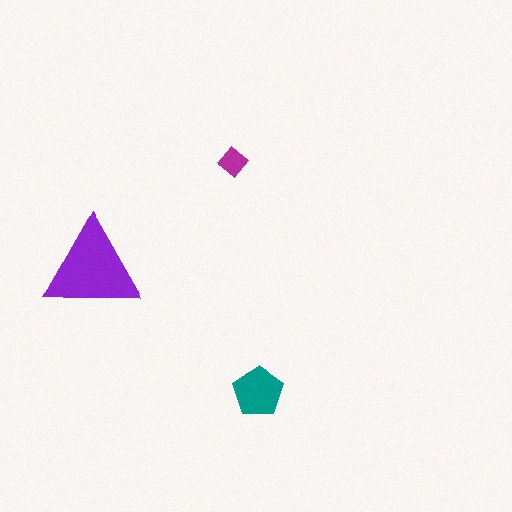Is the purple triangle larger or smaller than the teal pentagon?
Larger.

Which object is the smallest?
The magenta diamond.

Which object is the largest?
The purple triangle.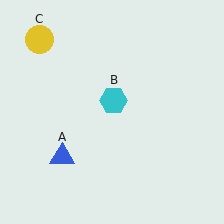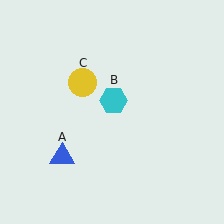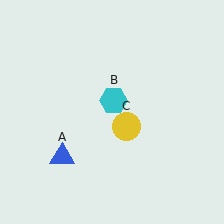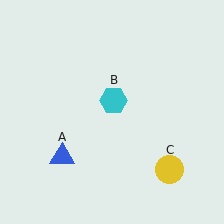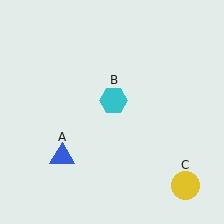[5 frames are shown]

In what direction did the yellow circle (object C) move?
The yellow circle (object C) moved down and to the right.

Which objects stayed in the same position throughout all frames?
Blue triangle (object A) and cyan hexagon (object B) remained stationary.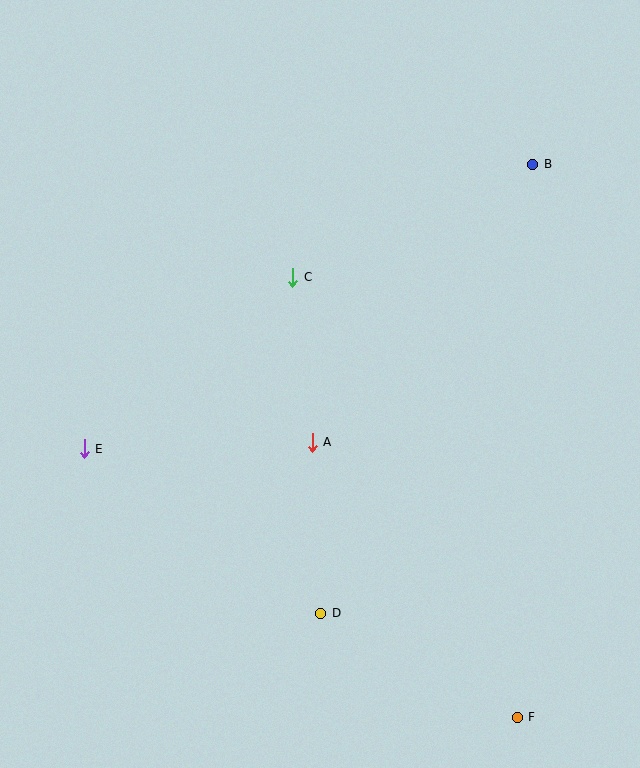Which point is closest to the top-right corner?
Point B is closest to the top-right corner.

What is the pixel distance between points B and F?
The distance between B and F is 553 pixels.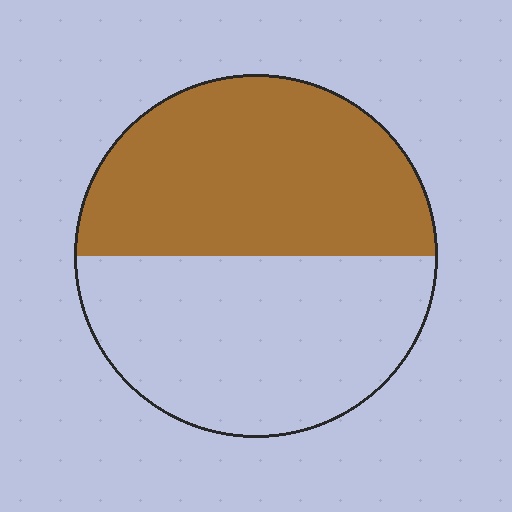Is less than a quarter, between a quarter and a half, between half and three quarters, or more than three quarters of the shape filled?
Between half and three quarters.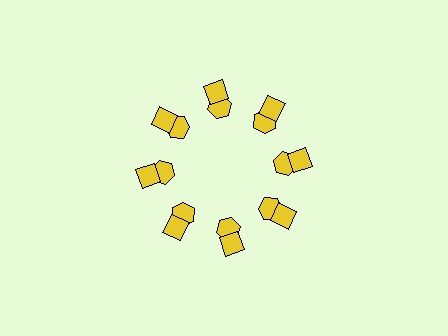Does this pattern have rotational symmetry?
Yes, this pattern has 8-fold rotational symmetry. It looks the same after rotating 45 degrees around the center.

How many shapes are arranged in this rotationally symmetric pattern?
There are 16 shapes, arranged in 8 groups of 2.